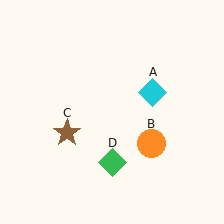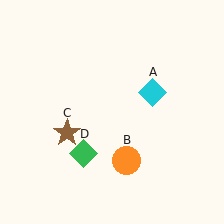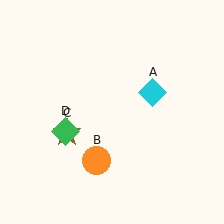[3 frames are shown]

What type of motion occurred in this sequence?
The orange circle (object B), green diamond (object D) rotated clockwise around the center of the scene.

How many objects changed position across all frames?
2 objects changed position: orange circle (object B), green diamond (object D).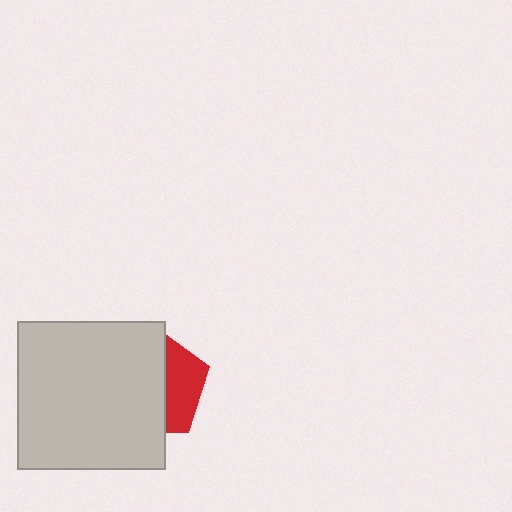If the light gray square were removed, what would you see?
You would see the complete red pentagon.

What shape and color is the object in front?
The object in front is a light gray square.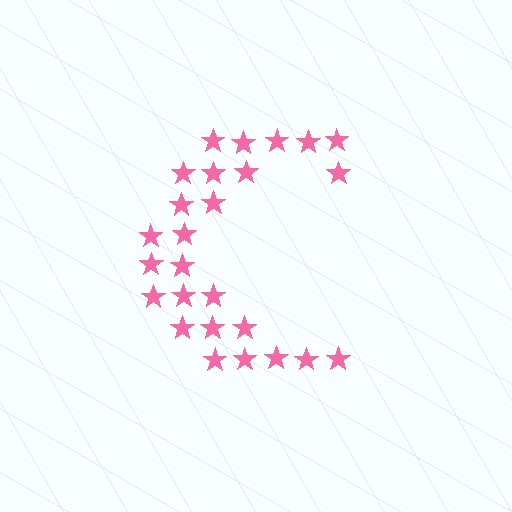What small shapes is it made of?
It is made of small stars.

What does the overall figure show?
The overall figure shows the letter C.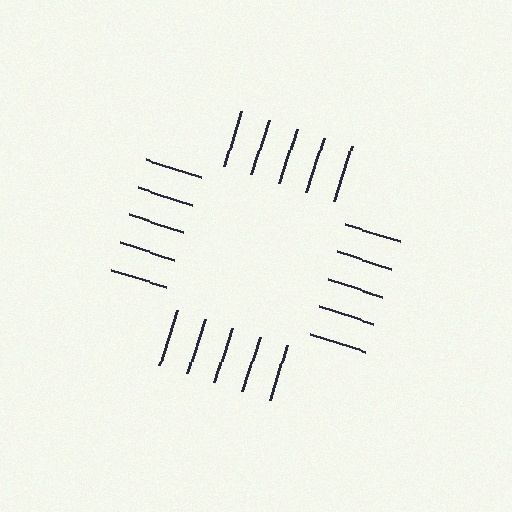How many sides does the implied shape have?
4 sides — the line-ends trace a square.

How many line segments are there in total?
20 — 5 along each of the 4 edges.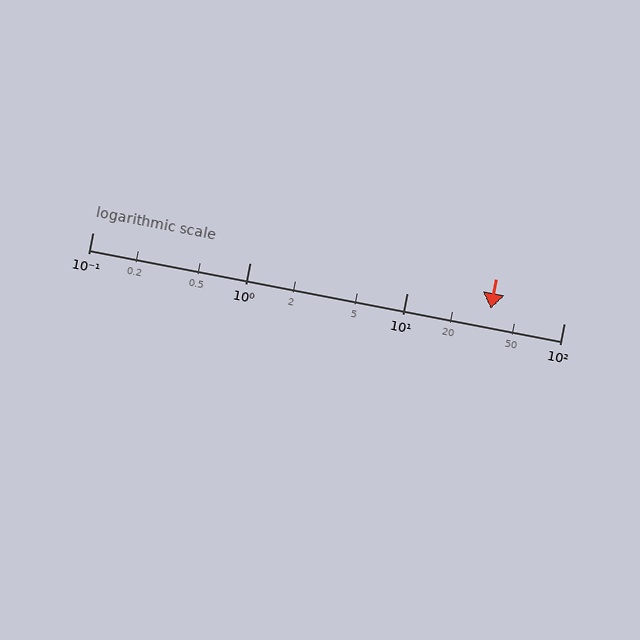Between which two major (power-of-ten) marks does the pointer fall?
The pointer is between 10 and 100.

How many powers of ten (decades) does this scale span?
The scale spans 3 decades, from 0.1 to 100.